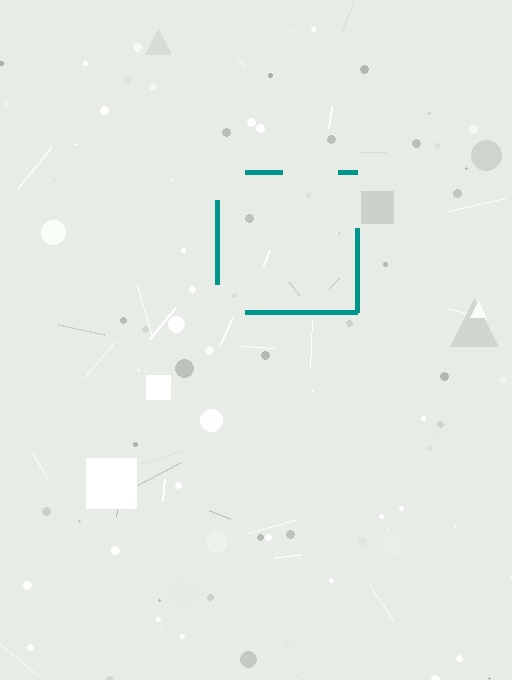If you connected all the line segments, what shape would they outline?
They would outline a square.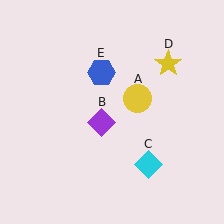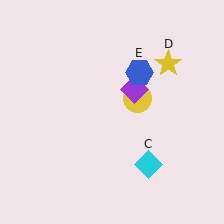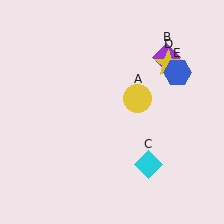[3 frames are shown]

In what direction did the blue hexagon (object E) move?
The blue hexagon (object E) moved right.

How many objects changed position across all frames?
2 objects changed position: purple diamond (object B), blue hexagon (object E).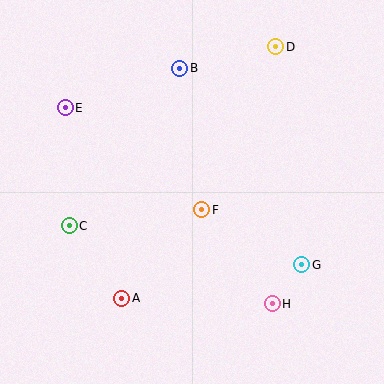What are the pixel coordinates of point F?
Point F is at (202, 210).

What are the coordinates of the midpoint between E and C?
The midpoint between E and C is at (67, 167).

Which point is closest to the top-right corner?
Point D is closest to the top-right corner.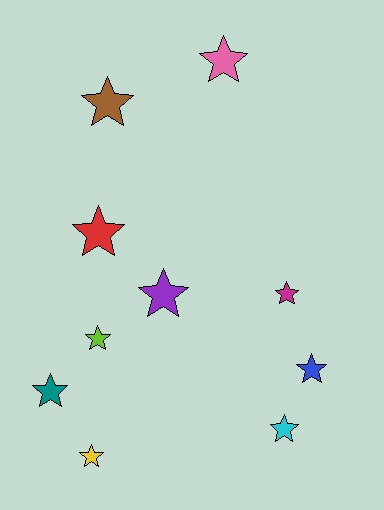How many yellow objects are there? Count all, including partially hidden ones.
There is 1 yellow object.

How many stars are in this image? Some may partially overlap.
There are 10 stars.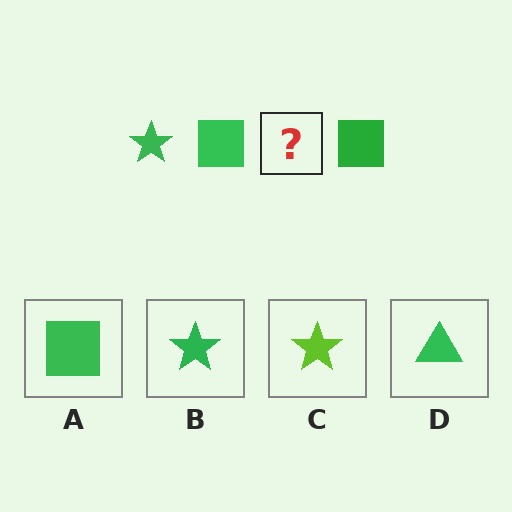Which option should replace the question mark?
Option B.